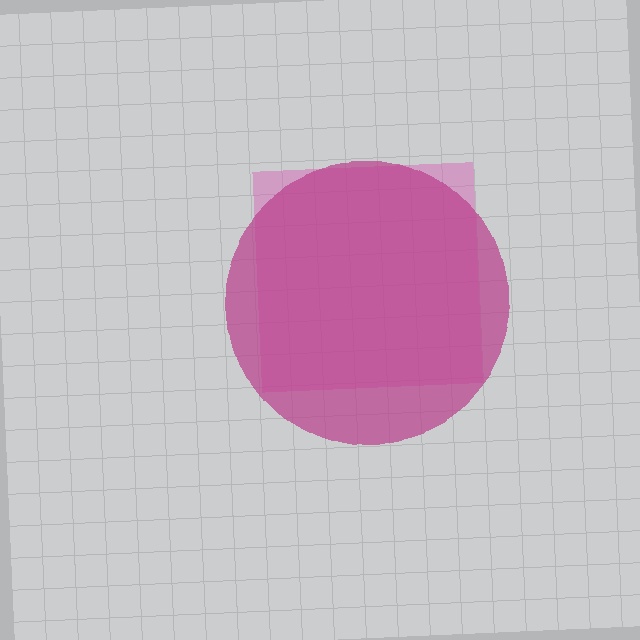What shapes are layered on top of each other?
The layered shapes are: a pink square, a magenta circle.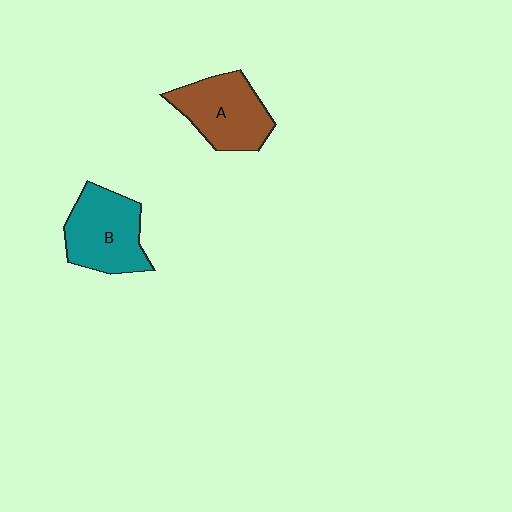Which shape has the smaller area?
Shape A (brown).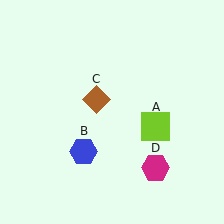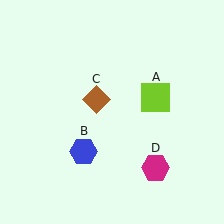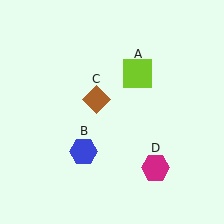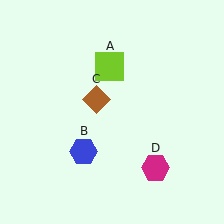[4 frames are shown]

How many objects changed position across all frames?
1 object changed position: lime square (object A).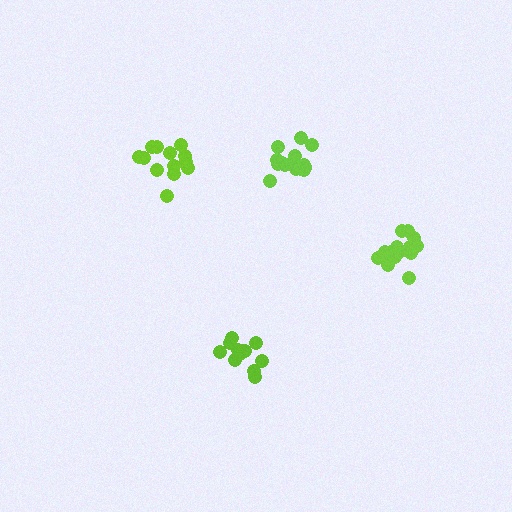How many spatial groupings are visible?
There are 4 spatial groupings.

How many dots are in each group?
Group 1: 15 dots, Group 2: 12 dots, Group 3: 13 dots, Group 4: 14 dots (54 total).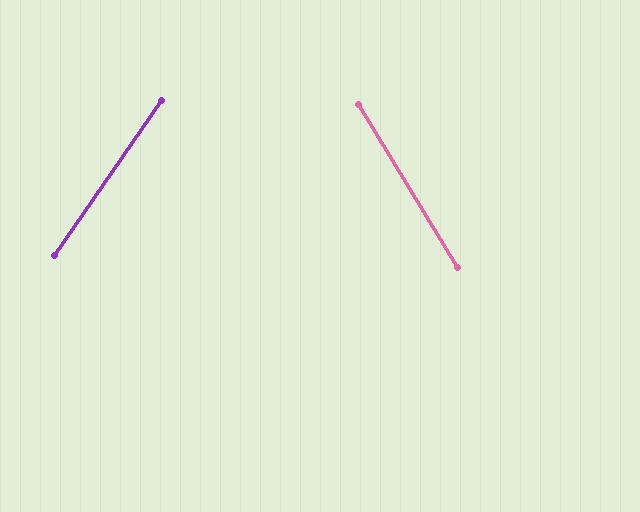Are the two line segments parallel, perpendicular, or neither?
Neither parallel nor perpendicular — they differ by about 66°.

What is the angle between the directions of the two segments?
Approximately 66 degrees.